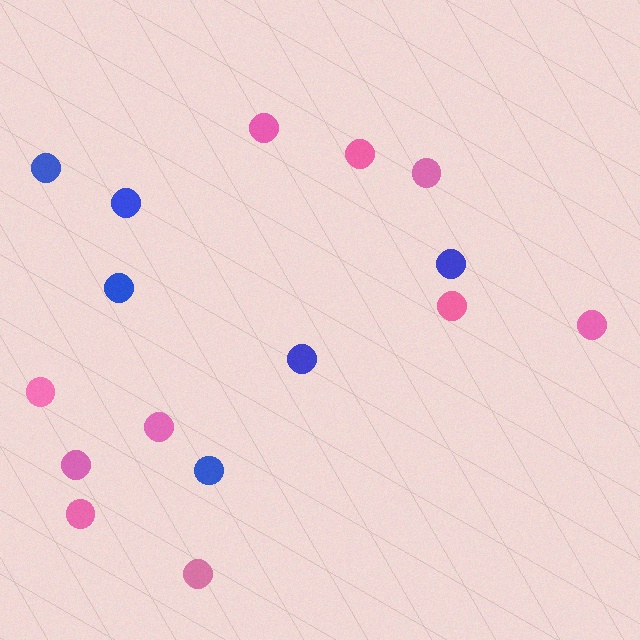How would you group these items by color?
There are 2 groups: one group of blue circles (6) and one group of pink circles (10).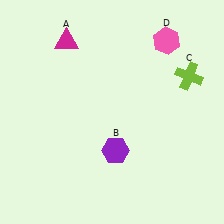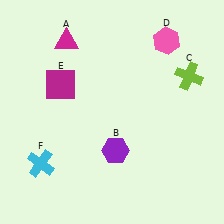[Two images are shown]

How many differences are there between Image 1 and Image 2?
There are 2 differences between the two images.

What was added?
A magenta square (E), a cyan cross (F) were added in Image 2.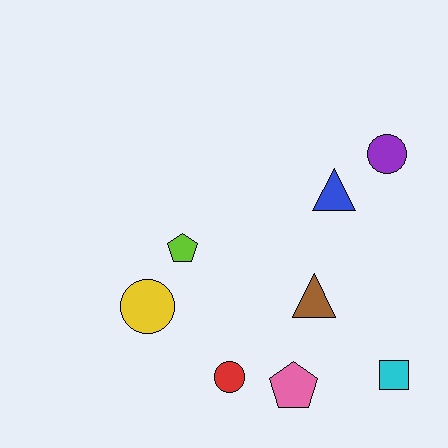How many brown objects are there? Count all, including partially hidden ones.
There is 1 brown object.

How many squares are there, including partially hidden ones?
There is 1 square.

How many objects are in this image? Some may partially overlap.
There are 8 objects.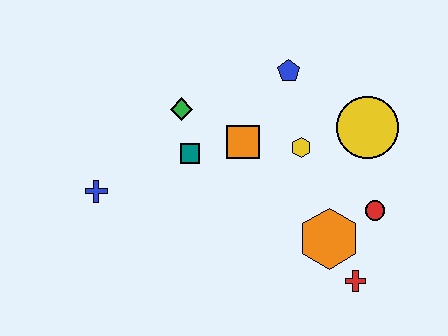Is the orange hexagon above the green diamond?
No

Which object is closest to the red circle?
The orange hexagon is closest to the red circle.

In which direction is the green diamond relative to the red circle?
The green diamond is to the left of the red circle.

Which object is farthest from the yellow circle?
The blue cross is farthest from the yellow circle.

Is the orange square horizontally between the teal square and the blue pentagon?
Yes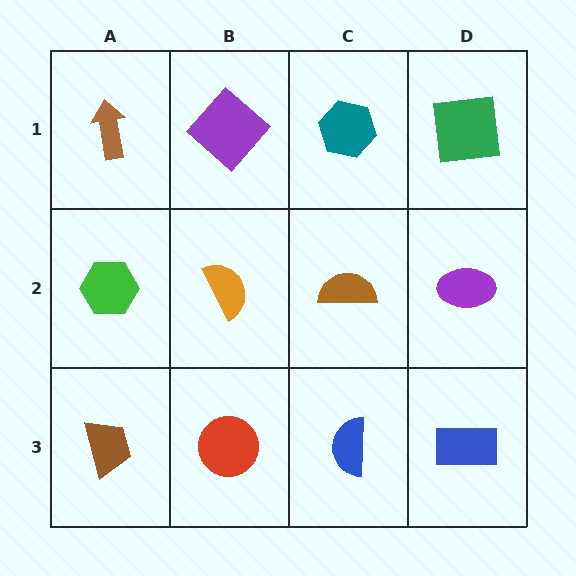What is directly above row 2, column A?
A brown arrow.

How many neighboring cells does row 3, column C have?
3.